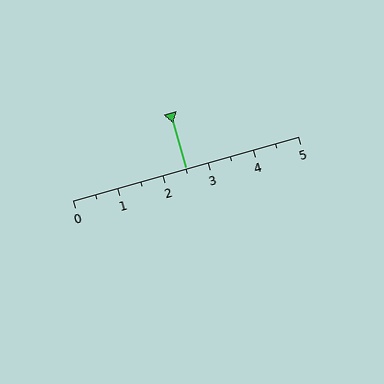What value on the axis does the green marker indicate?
The marker indicates approximately 2.5.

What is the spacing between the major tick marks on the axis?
The major ticks are spaced 1 apart.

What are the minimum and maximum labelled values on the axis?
The axis runs from 0 to 5.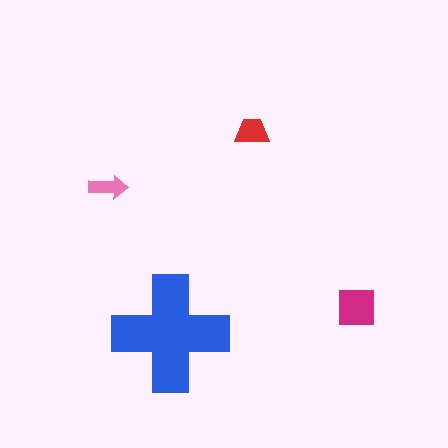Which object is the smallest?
The pink arrow.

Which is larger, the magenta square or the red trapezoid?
The magenta square.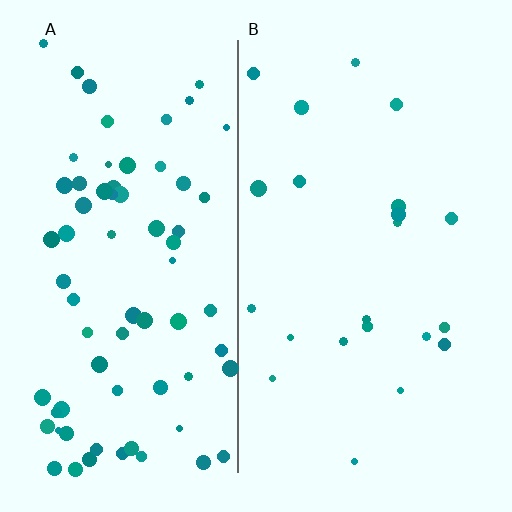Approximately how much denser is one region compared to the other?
Approximately 3.3× — region A over region B.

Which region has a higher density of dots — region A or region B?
A (the left).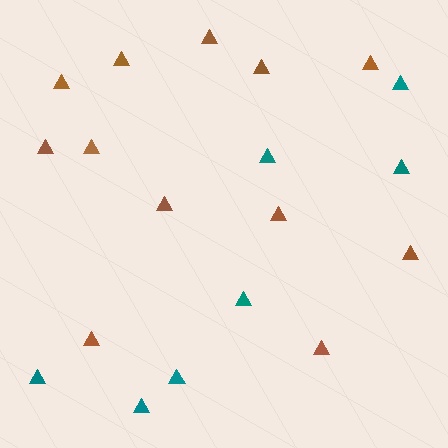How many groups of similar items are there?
There are 2 groups: one group of teal triangles (7) and one group of brown triangles (12).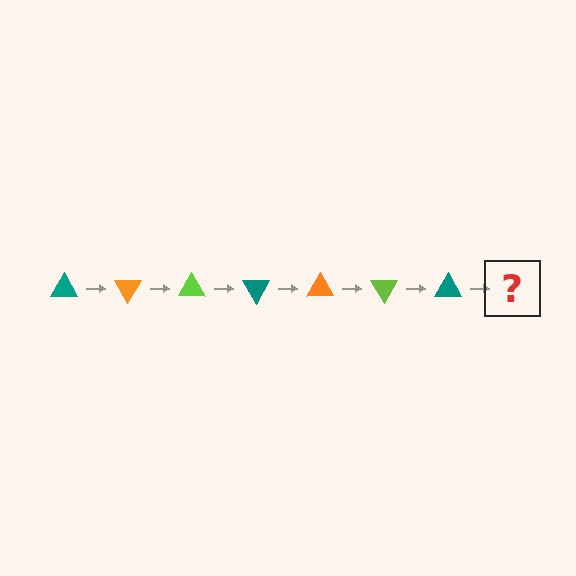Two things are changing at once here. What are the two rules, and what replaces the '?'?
The two rules are that it rotates 60 degrees each step and the color cycles through teal, orange, and lime. The '?' should be an orange triangle, rotated 420 degrees from the start.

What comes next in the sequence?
The next element should be an orange triangle, rotated 420 degrees from the start.